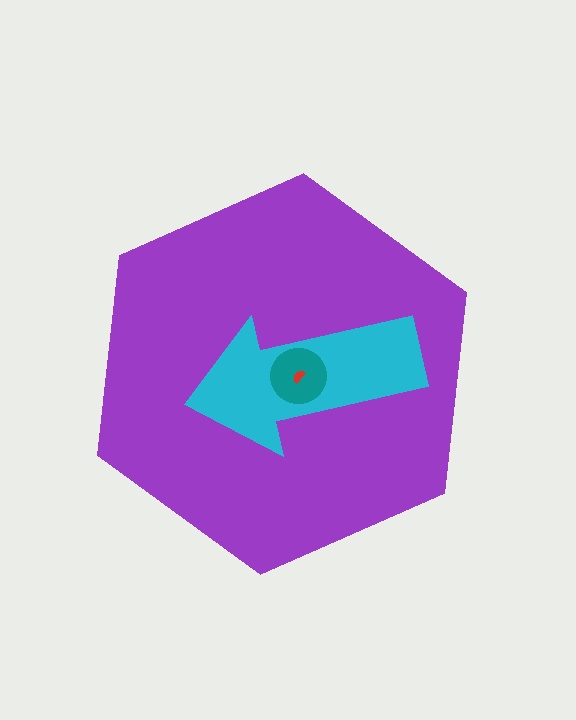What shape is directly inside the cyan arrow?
The teal circle.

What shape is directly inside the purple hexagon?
The cyan arrow.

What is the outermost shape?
The purple hexagon.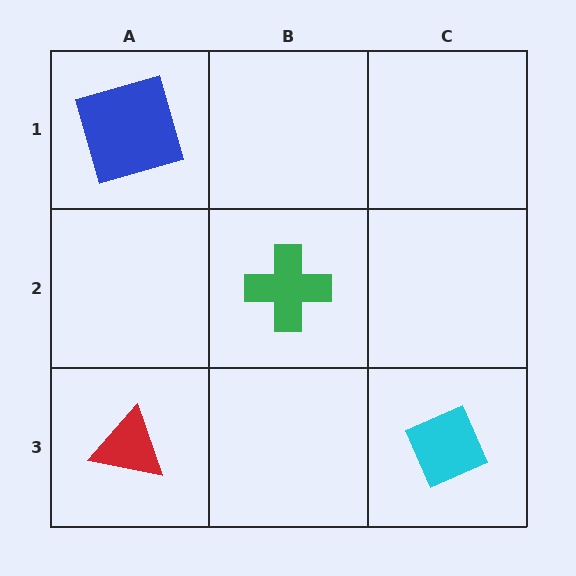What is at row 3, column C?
A cyan diamond.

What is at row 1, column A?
A blue square.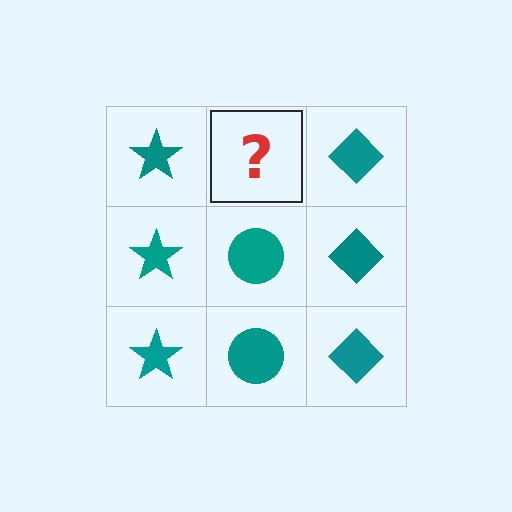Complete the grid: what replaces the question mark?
The question mark should be replaced with a teal circle.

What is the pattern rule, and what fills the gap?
The rule is that each column has a consistent shape. The gap should be filled with a teal circle.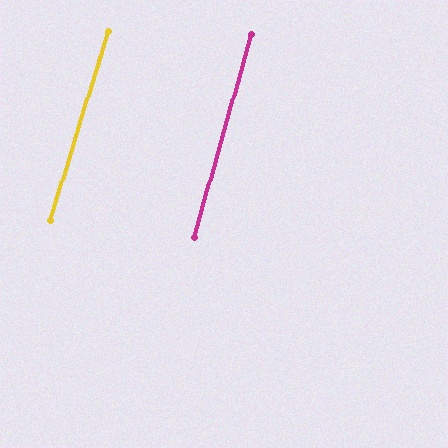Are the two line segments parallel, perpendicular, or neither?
Parallel — their directions differ by only 1.3°.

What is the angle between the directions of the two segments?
Approximately 1 degree.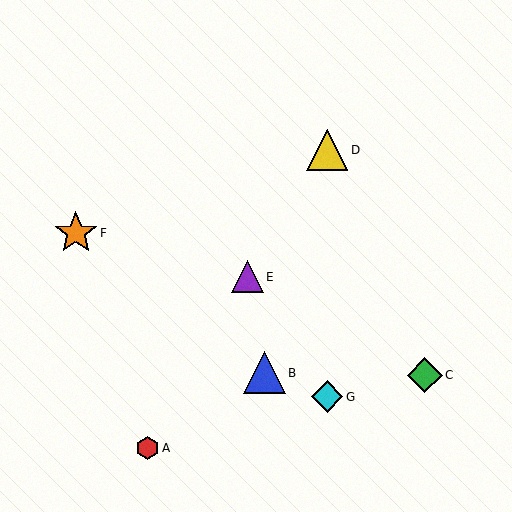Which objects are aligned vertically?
Objects D, G are aligned vertically.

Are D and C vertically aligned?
No, D is at x≈327 and C is at x≈425.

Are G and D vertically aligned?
Yes, both are at x≈327.